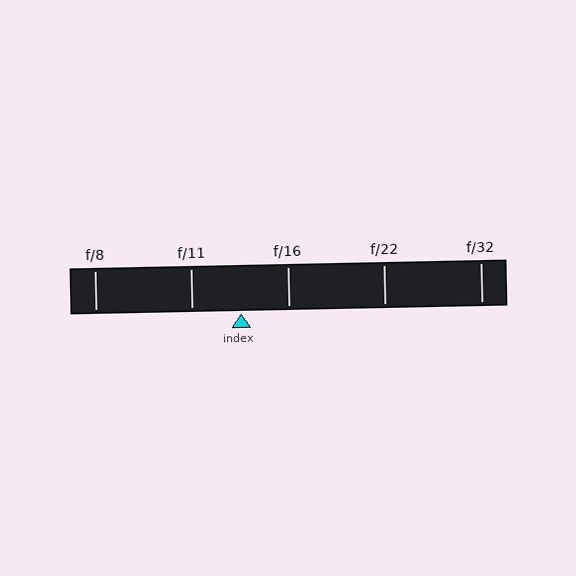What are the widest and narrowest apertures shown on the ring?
The widest aperture shown is f/8 and the narrowest is f/32.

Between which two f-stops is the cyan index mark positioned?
The index mark is between f/11 and f/16.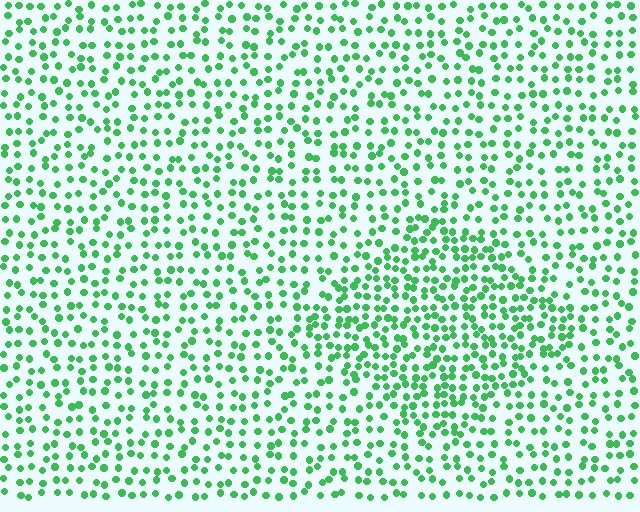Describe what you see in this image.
The image contains small green elements arranged at two different densities. A diamond-shaped region is visible where the elements are more densely packed than the surrounding area.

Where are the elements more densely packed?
The elements are more densely packed inside the diamond boundary.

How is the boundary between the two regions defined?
The boundary is defined by a change in element density (approximately 1.6x ratio). All elements are the same color, size, and shape.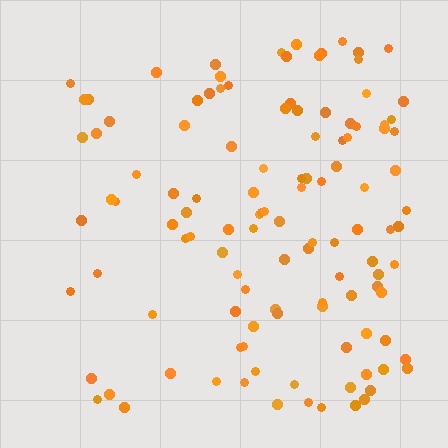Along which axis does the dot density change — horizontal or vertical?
Horizontal.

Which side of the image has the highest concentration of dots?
The right.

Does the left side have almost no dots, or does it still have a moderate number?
Still a moderate number, just noticeably fewer than the right.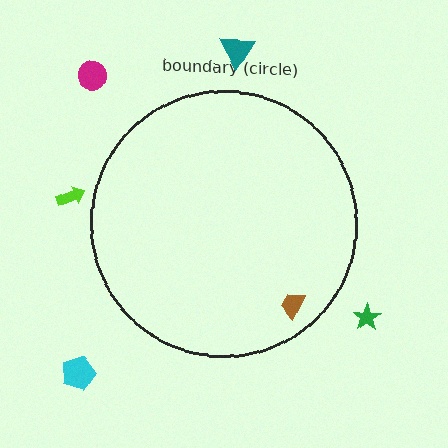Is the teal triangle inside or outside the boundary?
Outside.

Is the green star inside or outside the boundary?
Outside.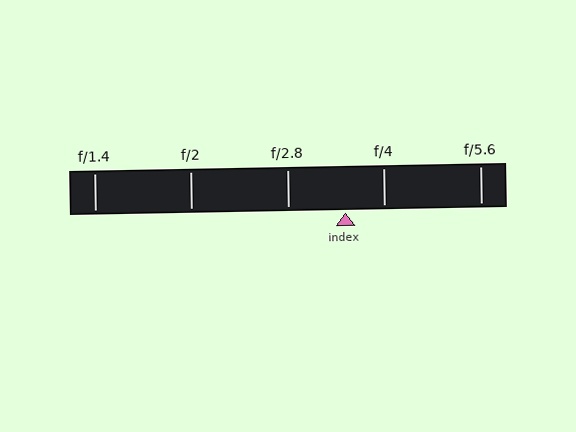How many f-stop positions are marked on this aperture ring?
There are 5 f-stop positions marked.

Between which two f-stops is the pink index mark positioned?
The index mark is between f/2.8 and f/4.